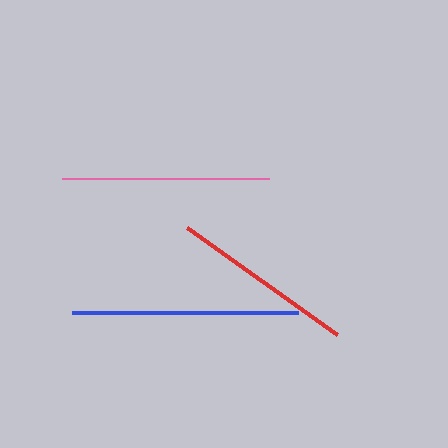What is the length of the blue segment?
The blue segment is approximately 226 pixels long.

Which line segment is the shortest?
The red line is the shortest at approximately 184 pixels.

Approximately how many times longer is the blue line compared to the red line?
The blue line is approximately 1.2 times the length of the red line.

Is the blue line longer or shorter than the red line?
The blue line is longer than the red line.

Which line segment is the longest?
The blue line is the longest at approximately 226 pixels.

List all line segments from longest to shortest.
From longest to shortest: blue, pink, red.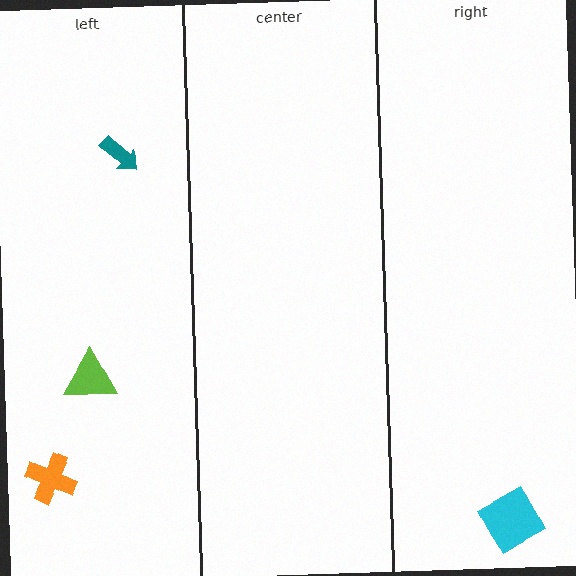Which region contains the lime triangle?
The left region.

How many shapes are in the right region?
1.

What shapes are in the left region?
The orange cross, the teal arrow, the lime triangle.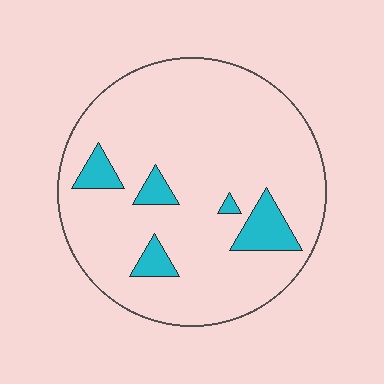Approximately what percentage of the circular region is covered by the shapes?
Approximately 10%.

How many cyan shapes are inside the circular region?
5.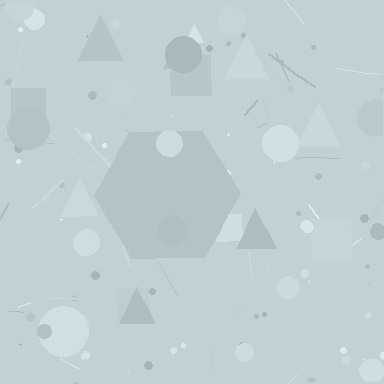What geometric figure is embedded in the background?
A hexagon is embedded in the background.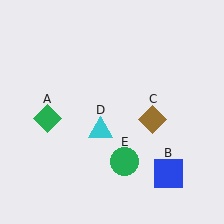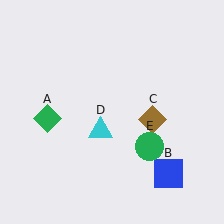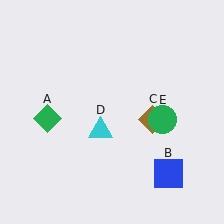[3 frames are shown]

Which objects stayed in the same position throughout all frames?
Green diamond (object A) and blue square (object B) and brown diamond (object C) and cyan triangle (object D) remained stationary.